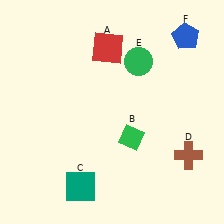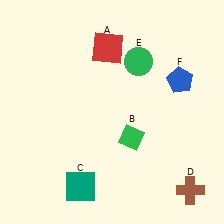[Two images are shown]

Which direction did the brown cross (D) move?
The brown cross (D) moved down.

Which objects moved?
The objects that moved are: the brown cross (D), the blue pentagon (F).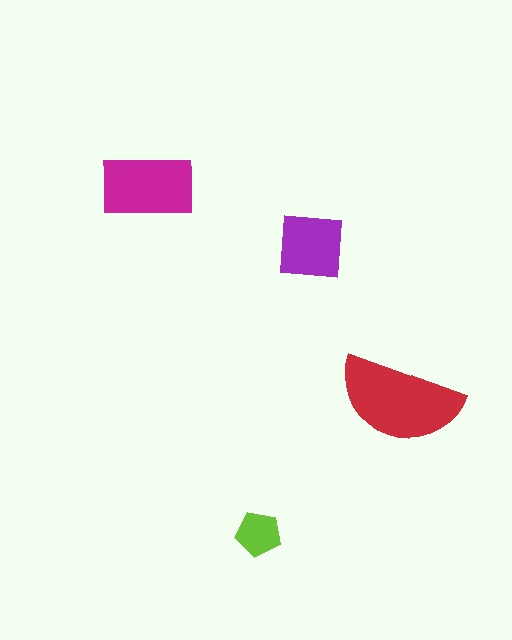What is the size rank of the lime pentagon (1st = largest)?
4th.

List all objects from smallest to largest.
The lime pentagon, the purple square, the magenta rectangle, the red semicircle.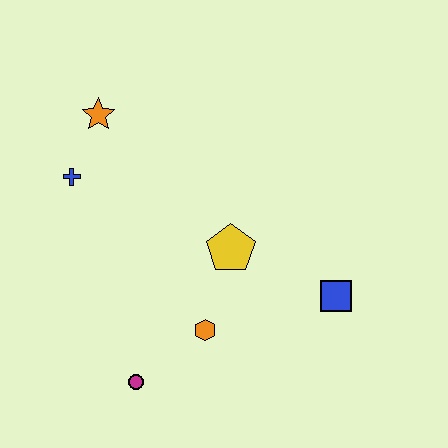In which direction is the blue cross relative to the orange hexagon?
The blue cross is above the orange hexagon.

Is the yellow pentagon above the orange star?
No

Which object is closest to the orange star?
The blue cross is closest to the orange star.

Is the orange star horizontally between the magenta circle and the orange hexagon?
No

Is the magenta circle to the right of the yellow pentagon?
No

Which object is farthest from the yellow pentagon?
The orange star is farthest from the yellow pentagon.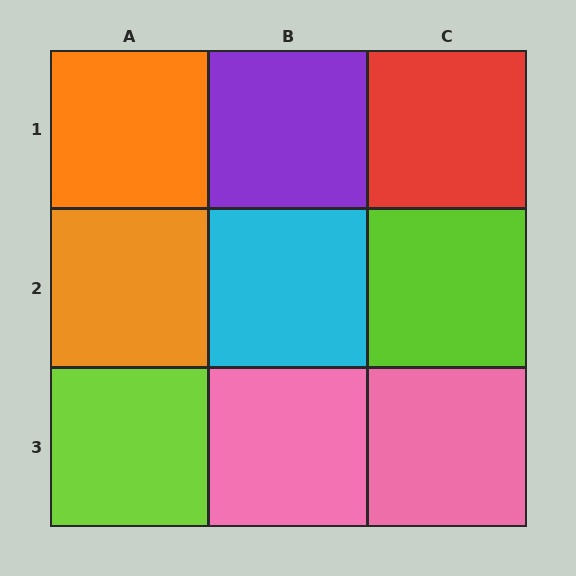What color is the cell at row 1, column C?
Red.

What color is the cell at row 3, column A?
Lime.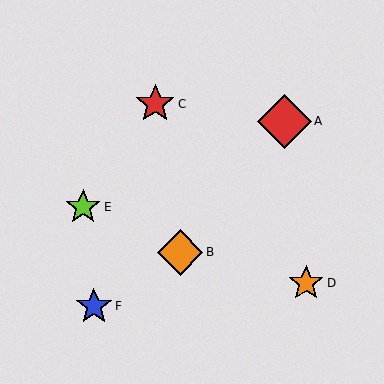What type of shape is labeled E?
Shape E is a lime star.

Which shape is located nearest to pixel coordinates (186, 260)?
The orange diamond (labeled B) at (180, 252) is nearest to that location.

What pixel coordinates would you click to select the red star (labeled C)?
Click at (155, 104) to select the red star C.